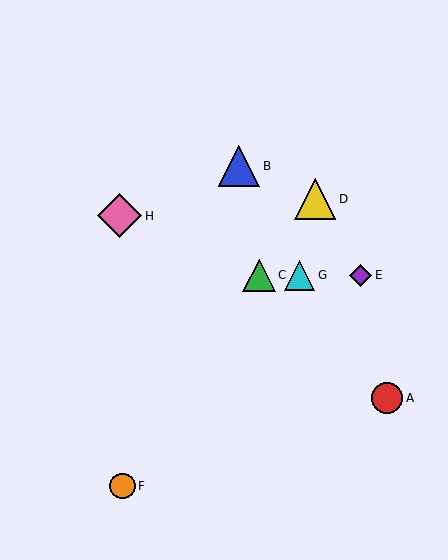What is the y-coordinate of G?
Object G is at y≈275.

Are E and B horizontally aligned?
No, E is at y≈275 and B is at y≈166.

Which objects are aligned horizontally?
Objects C, E, G are aligned horizontally.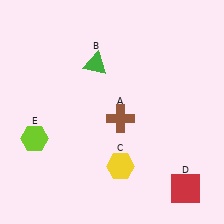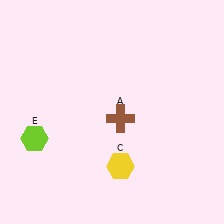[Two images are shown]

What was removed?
The green triangle (B), the red square (D) were removed in Image 2.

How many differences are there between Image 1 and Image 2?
There are 2 differences between the two images.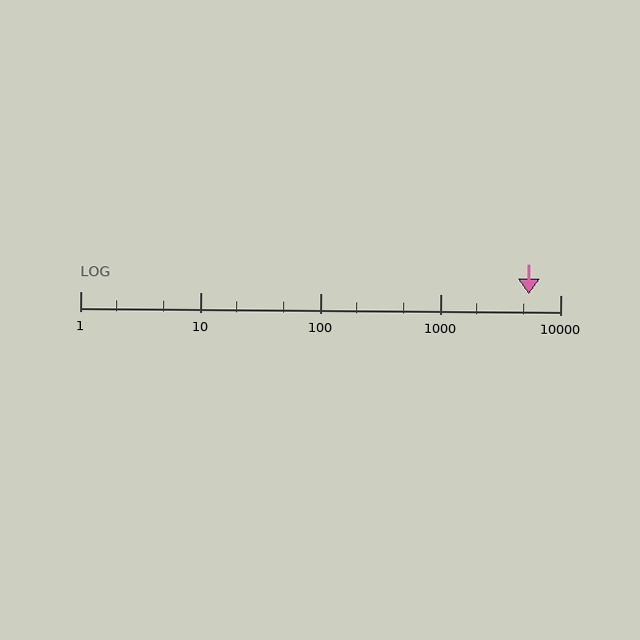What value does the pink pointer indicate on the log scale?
The pointer indicates approximately 5500.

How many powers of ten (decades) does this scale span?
The scale spans 4 decades, from 1 to 10000.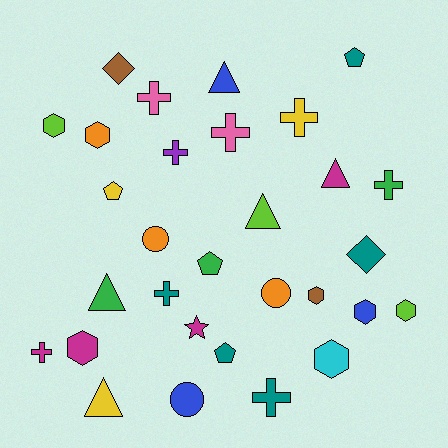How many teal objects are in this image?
There are 5 teal objects.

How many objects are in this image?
There are 30 objects.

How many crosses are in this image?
There are 8 crosses.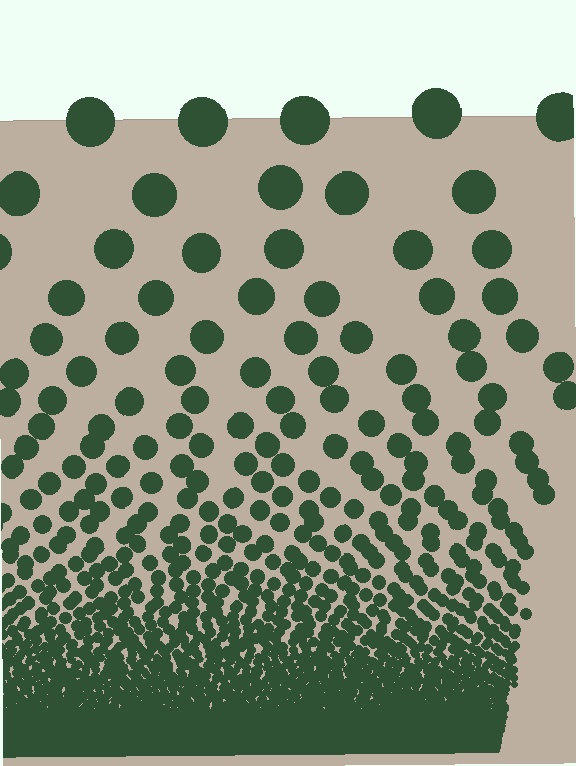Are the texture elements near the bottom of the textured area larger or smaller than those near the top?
Smaller. The gradient is inverted — elements near the bottom are smaller and denser.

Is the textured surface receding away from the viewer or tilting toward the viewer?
The surface appears to tilt toward the viewer. Texture elements get larger and sparser toward the top.